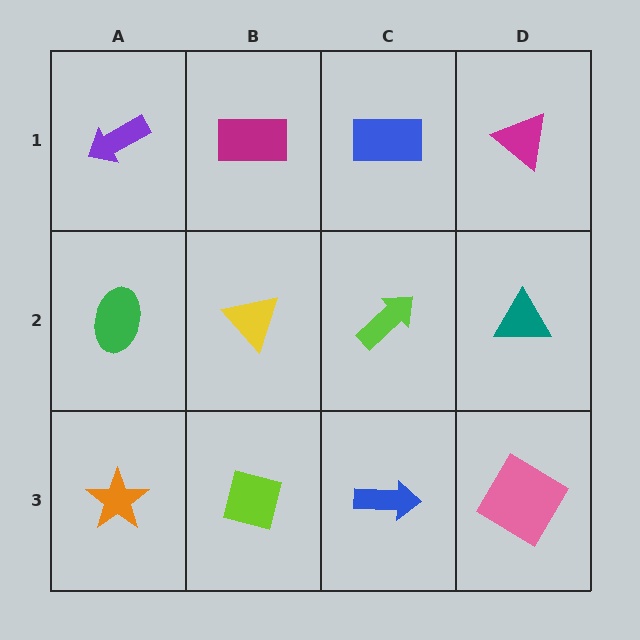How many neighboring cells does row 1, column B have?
3.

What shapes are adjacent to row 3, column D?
A teal triangle (row 2, column D), a blue arrow (row 3, column C).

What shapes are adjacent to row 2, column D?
A magenta triangle (row 1, column D), a pink diamond (row 3, column D), a lime arrow (row 2, column C).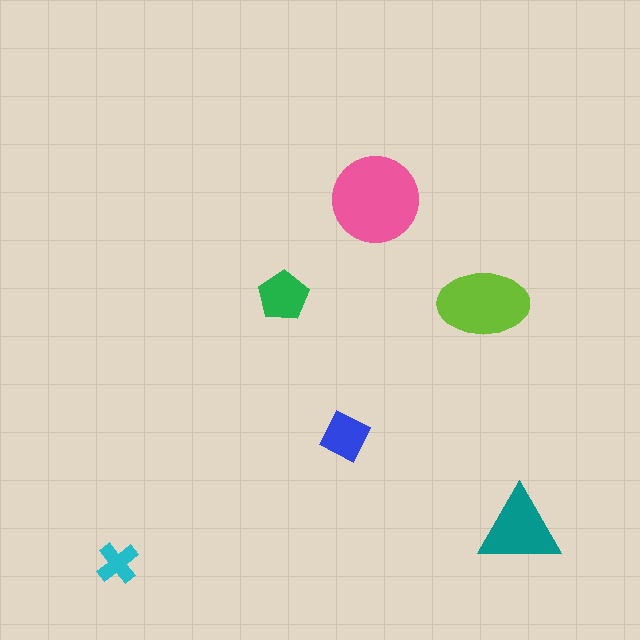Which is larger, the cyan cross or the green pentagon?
The green pentagon.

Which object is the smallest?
The cyan cross.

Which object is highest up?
The pink circle is topmost.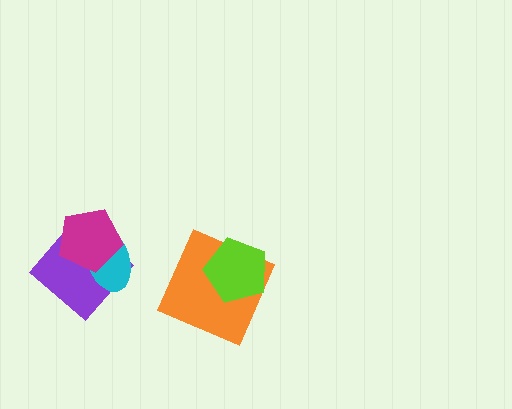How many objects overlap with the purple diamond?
2 objects overlap with the purple diamond.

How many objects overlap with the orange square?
1 object overlaps with the orange square.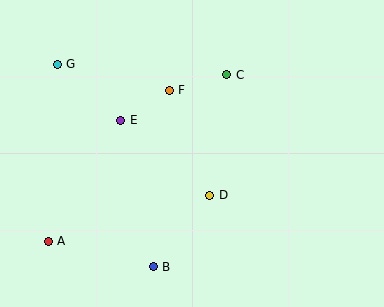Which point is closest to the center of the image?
Point D at (210, 195) is closest to the center.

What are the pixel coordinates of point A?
Point A is at (48, 241).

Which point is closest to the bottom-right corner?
Point D is closest to the bottom-right corner.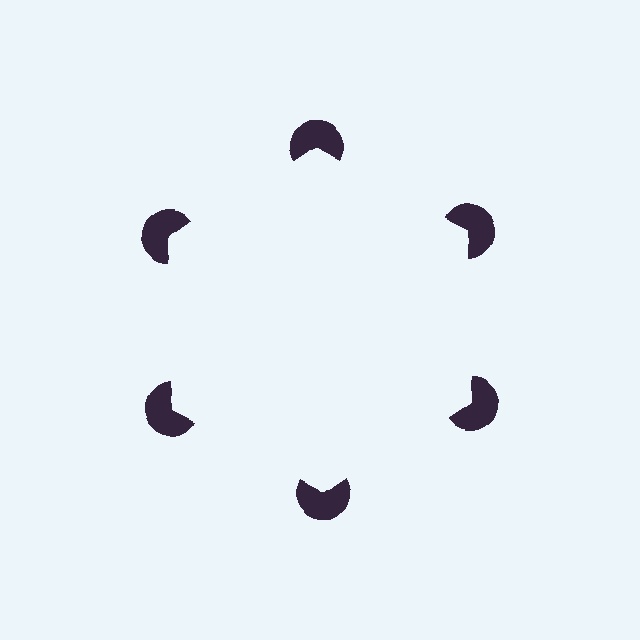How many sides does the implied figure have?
6 sides.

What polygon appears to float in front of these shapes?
An illusory hexagon — its edges are inferred from the aligned wedge cuts in the pac-man discs, not physically drawn.